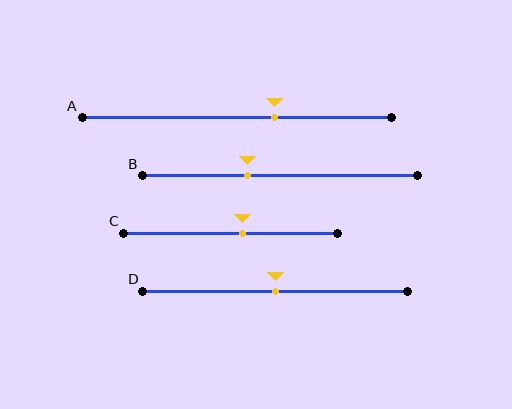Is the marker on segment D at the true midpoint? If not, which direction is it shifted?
Yes, the marker on segment D is at the true midpoint.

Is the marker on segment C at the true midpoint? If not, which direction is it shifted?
No, the marker on segment C is shifted to the right by about 5% of the segment length.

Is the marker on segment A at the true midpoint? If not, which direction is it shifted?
No, the marker on segment A is shifted to the right by about 12% of the segment length.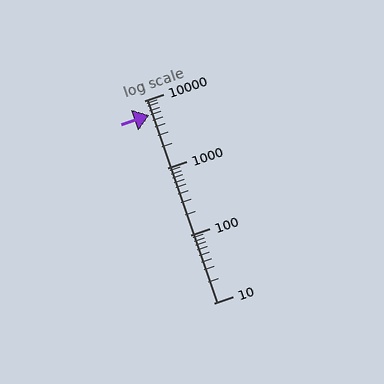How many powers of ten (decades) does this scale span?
The scale spans 3 decades, from 10 to 10000.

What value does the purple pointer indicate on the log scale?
The pointer indicates approximately 6100.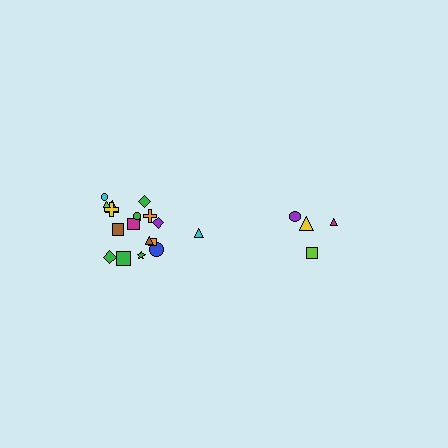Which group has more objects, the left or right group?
The left group.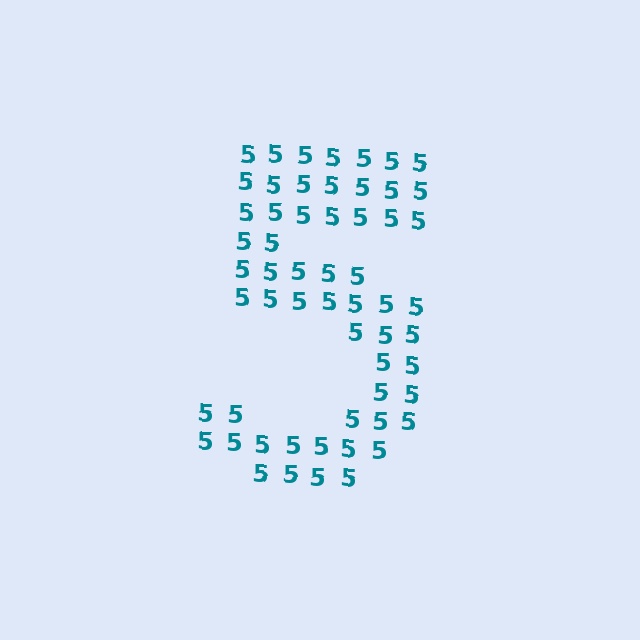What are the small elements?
The small elements are digit 5's.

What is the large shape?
The large shape is the digit 5.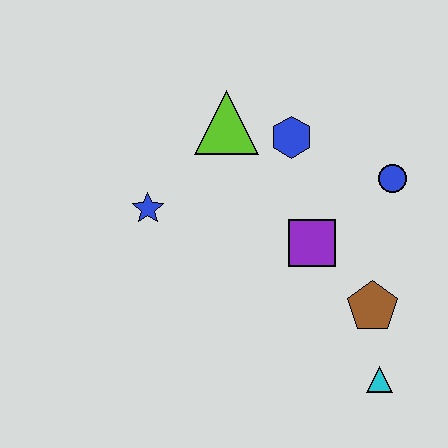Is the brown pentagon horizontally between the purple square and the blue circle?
Yes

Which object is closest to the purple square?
The brown pentagon is closest to the purple square.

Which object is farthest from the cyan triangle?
The lime triangle is farthest from the cyan triangle.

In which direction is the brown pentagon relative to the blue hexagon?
The brown pentagon is below the blue hexagon.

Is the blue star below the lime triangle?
Yes